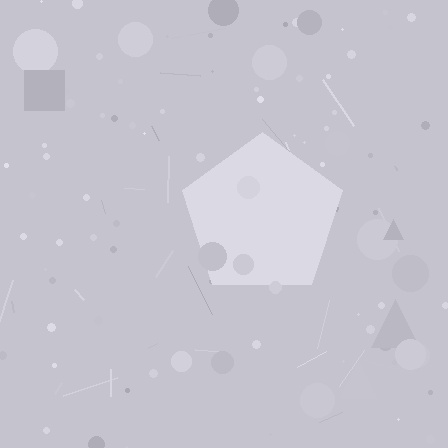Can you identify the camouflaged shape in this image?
The camouflaged shape is a pentagon.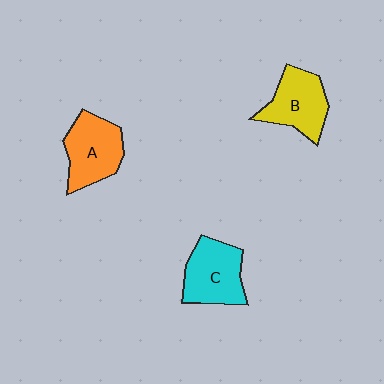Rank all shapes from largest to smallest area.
From largest to smallest: A (orange), C (cyan), B (yellow).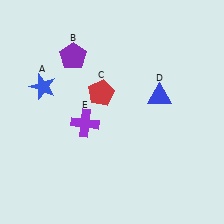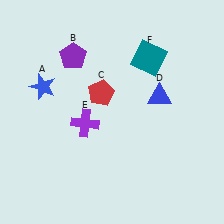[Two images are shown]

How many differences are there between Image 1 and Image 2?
There is 1 difference between the two images.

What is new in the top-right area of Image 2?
A teal square (F) was added in the top-right area of Image 2.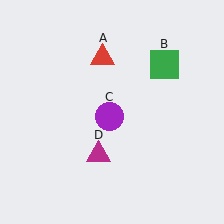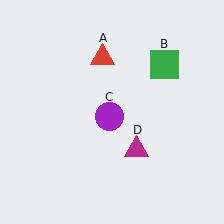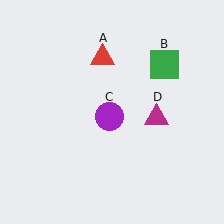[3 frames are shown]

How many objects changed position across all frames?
1 object changed position: magenta triangle (object D).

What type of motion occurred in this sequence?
The magenta triangle (object D) rotated counterclockwise around the center of the scene.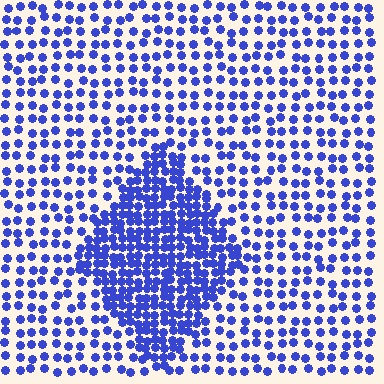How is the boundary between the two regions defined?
The boundary is defined by a change in element density (approximately 2.2x ratio). All elements are the same color, size, and shape.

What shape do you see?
I see a diamond.